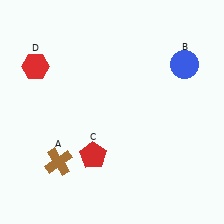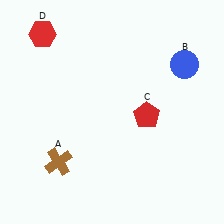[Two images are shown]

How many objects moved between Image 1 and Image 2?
2 objects moved between the two images.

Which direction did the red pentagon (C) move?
The red pentagon (C) moved right.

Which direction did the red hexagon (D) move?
The red hexagon (D) moved up.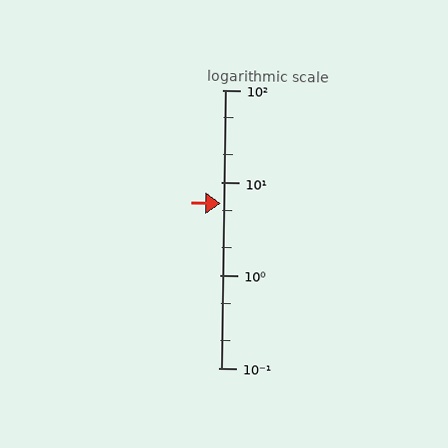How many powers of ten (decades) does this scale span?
The scale spans 3 decades, from 0.1 to 100.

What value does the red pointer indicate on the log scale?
The pointer indicates approximately 5.9.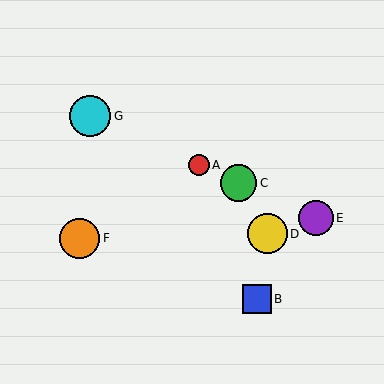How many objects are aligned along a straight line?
4 objects (A, C, E, G) are aligned along a straight line.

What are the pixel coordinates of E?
Object E is at (316, 218).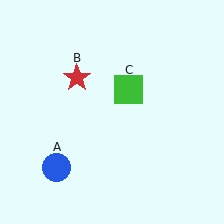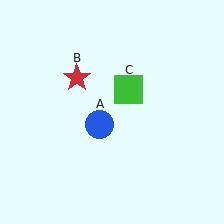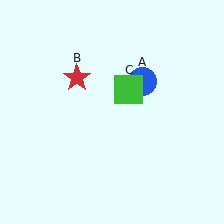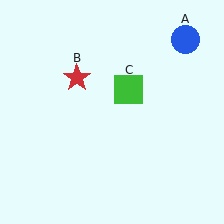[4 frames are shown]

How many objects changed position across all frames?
1 object changed position: blue circle (object A).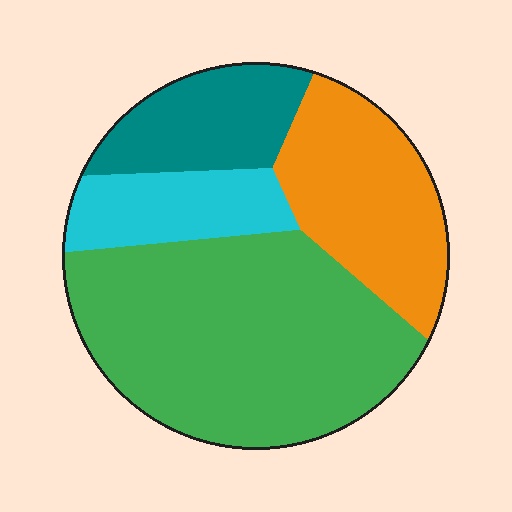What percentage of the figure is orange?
Orange covers about 25% of the figure.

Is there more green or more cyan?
Green.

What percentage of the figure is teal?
Teal takes up about one sixth (1/6) of the figure.